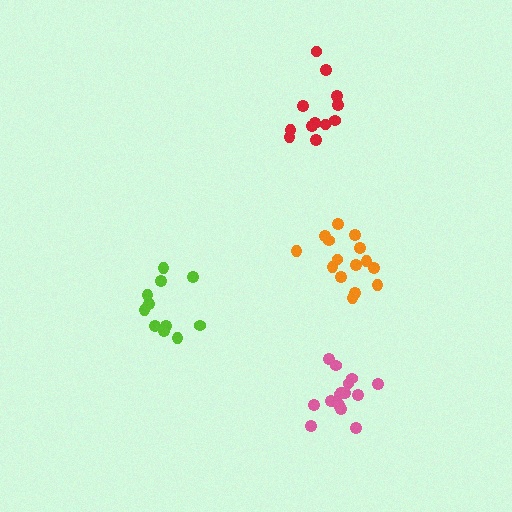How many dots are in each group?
Group 1: 12 dots, Group 2: 11 dots, Group 3: 15 dots, Group 4: 15 dots (53 total).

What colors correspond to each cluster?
The clusters are colored: red, lime, orange, pink.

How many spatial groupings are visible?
There are 4 spatial groupings.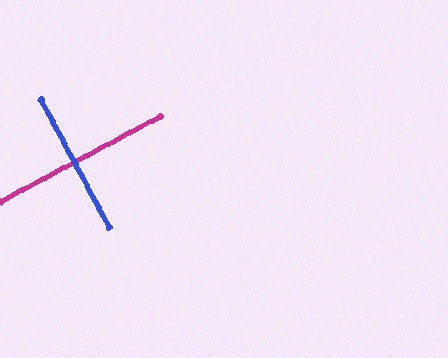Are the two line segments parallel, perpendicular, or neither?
Perpendicular — they meet at approximately 90°.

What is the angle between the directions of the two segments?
Approximately 90 degrees.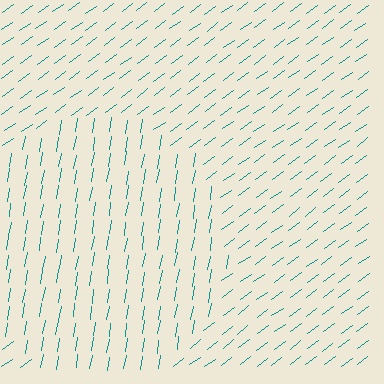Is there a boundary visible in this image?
Yes, there is a texture boundary formed by a change in line orientation.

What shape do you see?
I see a circle.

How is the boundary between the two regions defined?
The boundary is defined purely by a change in line orientation (approximately 45 degrees difference). All lines are the same color and thickness.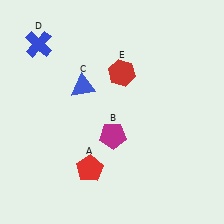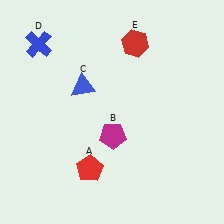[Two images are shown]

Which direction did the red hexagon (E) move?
The red hexagon (E) moved up.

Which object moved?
The red hexagon (E) moved up.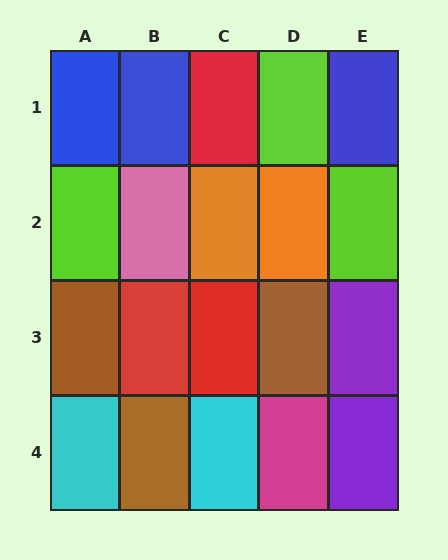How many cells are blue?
3 cells are blue.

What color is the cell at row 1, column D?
Lime.